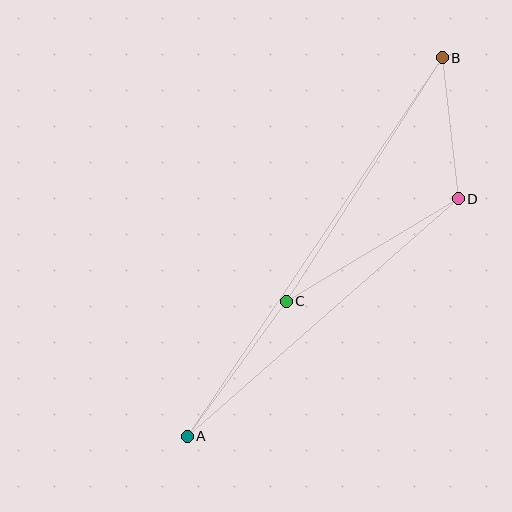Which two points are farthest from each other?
Points A and B are farthest from each other.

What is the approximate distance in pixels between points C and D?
The distance between C and D is approximately 200 pixels.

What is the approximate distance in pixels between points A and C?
The distance between A and C is approximately 167 pixels.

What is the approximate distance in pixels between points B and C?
The distance between B and C is approximately 289 pixels.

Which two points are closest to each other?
Points B and D are closest to each other.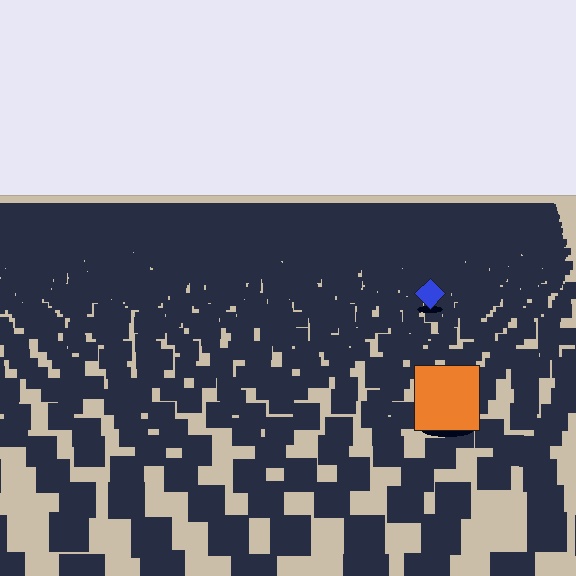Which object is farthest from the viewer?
The blue diamond is farthest from the viewer. It appears smaller and the ground texture around it is denser.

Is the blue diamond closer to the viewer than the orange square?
No. The orange square is closer — you can tell from the texture gradient: the ground texture is coarser near it.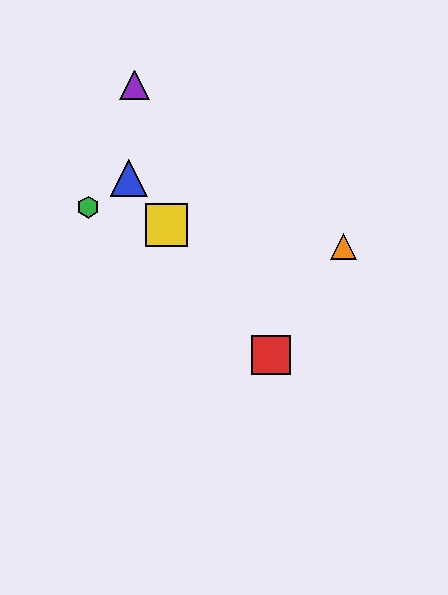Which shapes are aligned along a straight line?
The red square, the blue triangle, the yellow square are aligned along a straight line.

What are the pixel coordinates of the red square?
The red square is at (271, 355).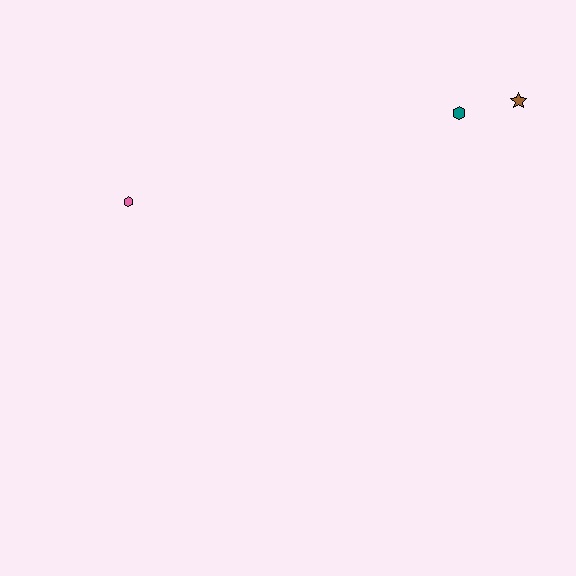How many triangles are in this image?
There are no triangles.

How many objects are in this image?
There are 3 objects.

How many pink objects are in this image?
There is 1 pink object.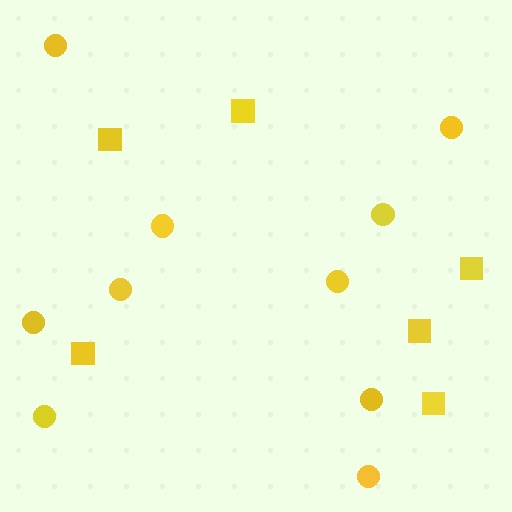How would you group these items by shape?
There are 2 groups: one group of circles (10) and one group of squares (6).